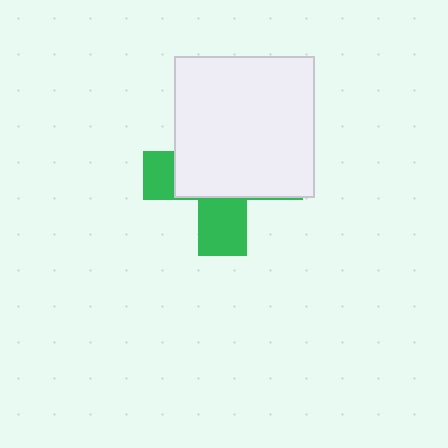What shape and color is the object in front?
The object in front is a white square.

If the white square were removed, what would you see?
You would see the complete green cross.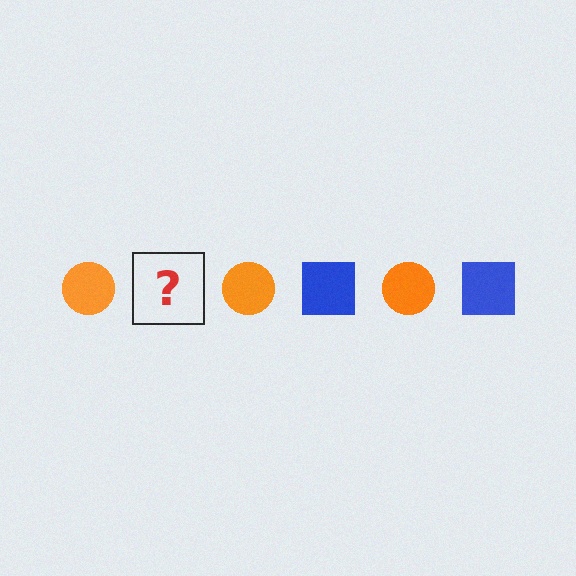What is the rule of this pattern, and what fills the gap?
The rule is that the pattern alternates between orange circle and blue square. The gap should be filled with a blue square.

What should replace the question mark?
The question mark should be replaced with a blue square.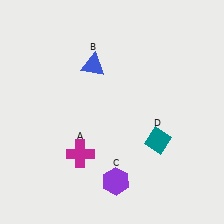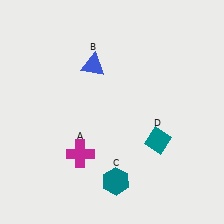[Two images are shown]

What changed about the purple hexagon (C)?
In Image 1, C is purple. In Image 2, it changed to teal.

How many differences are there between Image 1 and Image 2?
There is 1 difference between the two images.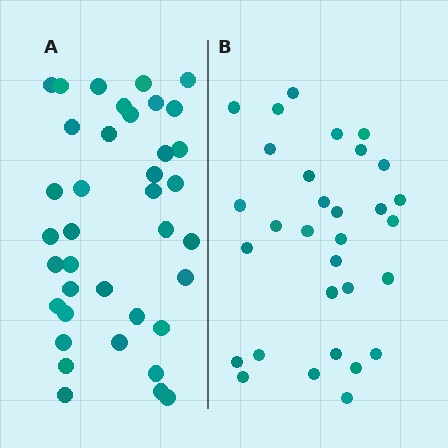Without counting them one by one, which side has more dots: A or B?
Region A (the left region) has more dots.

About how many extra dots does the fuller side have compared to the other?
Region A has roughly 8 or so more dots than region B.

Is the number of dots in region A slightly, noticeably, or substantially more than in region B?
Region A has only slightly more — the two regions are fairly close. The ratio is roughly 1.2 to 1.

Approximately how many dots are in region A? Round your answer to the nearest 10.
About 40 dots. (The exact count is 38, which rounds to 40.)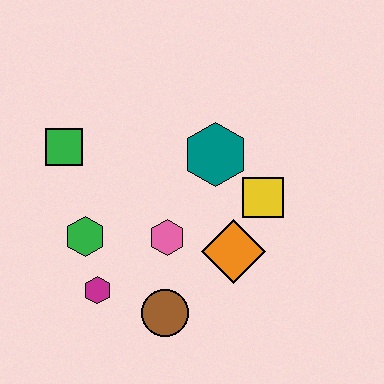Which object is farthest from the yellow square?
The green square is farthest from the yellow square.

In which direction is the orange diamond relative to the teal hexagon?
The orange diamond is below the teal hexagon.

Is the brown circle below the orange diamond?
Yes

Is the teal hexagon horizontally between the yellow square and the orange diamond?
No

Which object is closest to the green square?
The green hexagon is closest to the green square.